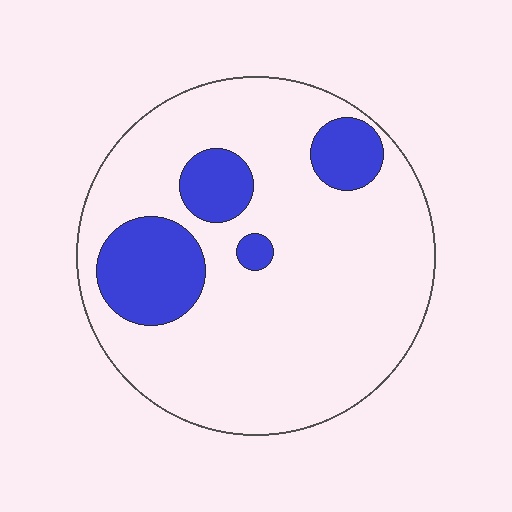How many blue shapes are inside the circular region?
4.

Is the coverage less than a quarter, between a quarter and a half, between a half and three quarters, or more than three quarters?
Less than a quarter.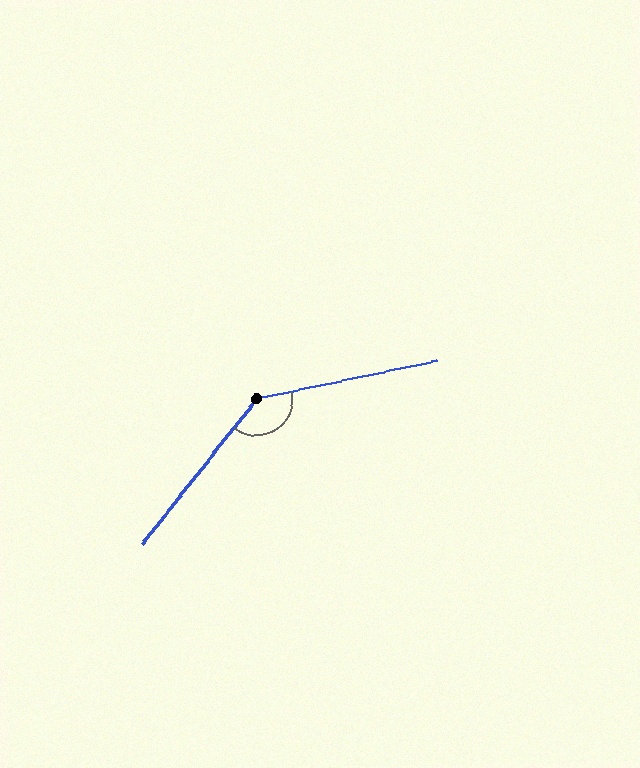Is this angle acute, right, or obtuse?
It is obtuse.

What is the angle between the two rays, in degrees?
Approximately 140 degrees.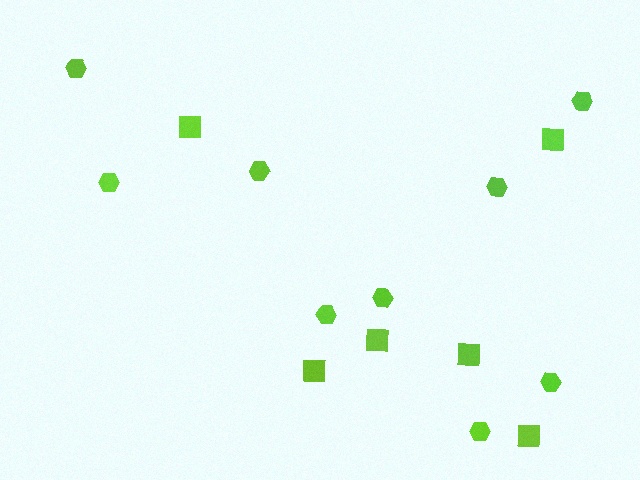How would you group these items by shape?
There are 2 groups: one group of hexagons (9) and one group of squares (6).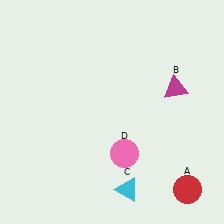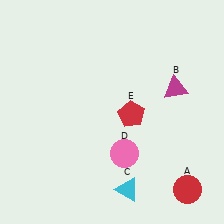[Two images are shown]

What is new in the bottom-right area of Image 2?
A red pentagon (E) was added in the bottom-right area of Image 2.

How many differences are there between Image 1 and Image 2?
There is 1 difference between the two images.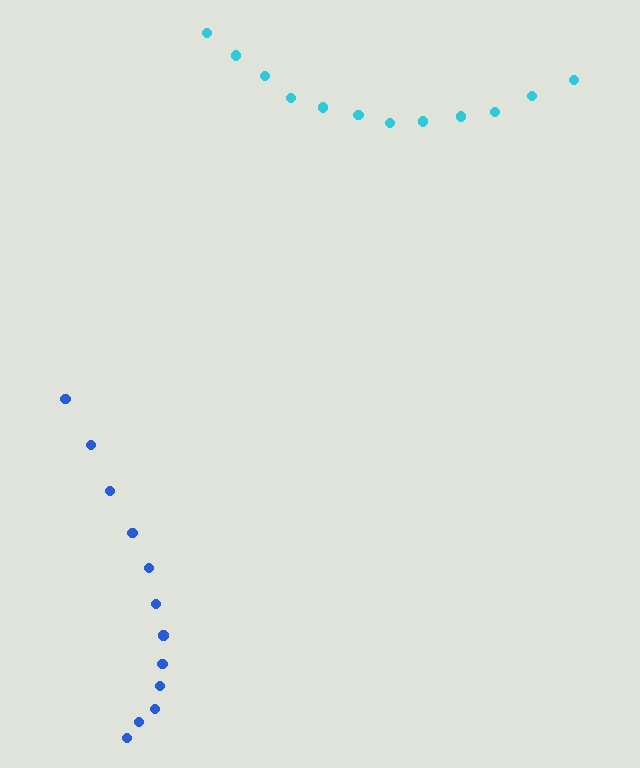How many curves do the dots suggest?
There are 2 distinct paths.